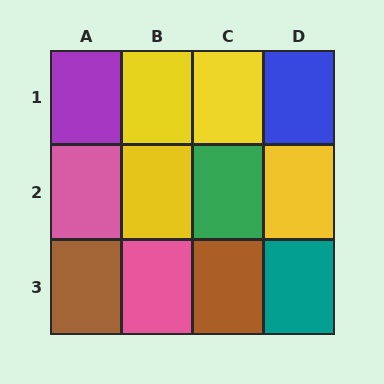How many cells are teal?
1 cell is teal.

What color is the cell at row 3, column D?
Teal.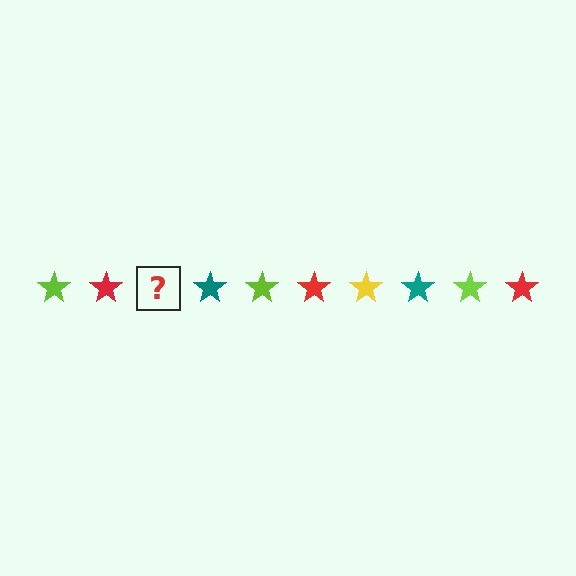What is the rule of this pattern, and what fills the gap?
The rule is that the pattern cycles through lime, red, yellow, teal stars. The gap should be filled with a yellow star.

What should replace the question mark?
The question mark should be replaced with a yellow star.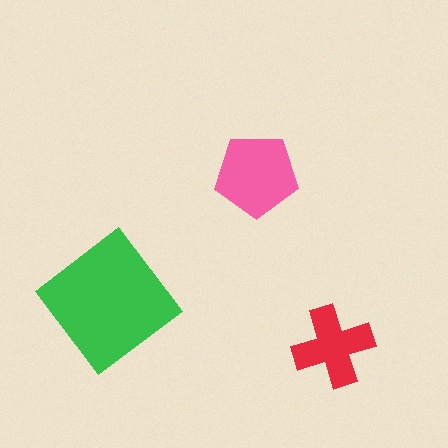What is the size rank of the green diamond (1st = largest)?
1st.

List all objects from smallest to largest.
The red cross, the pink pentagon, the green diamond.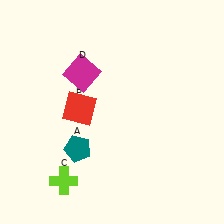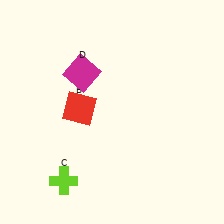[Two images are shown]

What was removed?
The teal pentagon (A) was removed in Image 2.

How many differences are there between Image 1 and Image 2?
There is 1 difference between the two images.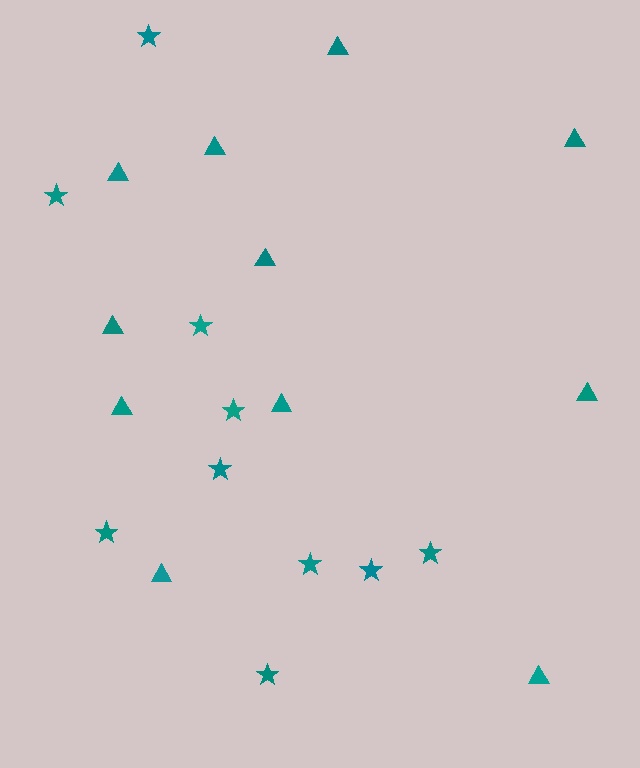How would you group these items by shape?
There are 2 groups: one group of triangles (11) and one group of stars (10).